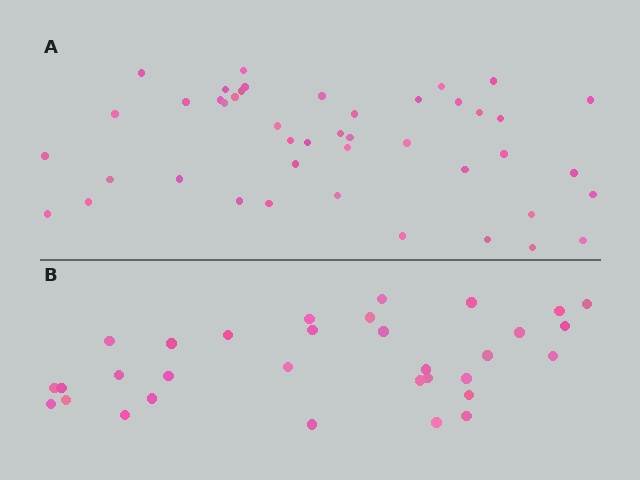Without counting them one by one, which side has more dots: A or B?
Region A (the top region) has more dots.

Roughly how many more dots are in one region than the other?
Region A has roughly 12 or so more dots than region B.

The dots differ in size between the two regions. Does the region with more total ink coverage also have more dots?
No. Region B has more total ink coverage because its dots are larger, but region A actually contains more individual dots. Total area can be misleading — the number of items is what matters here.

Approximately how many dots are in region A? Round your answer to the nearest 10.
About 40 dots. (The exact count is 44, which rounds to 40.)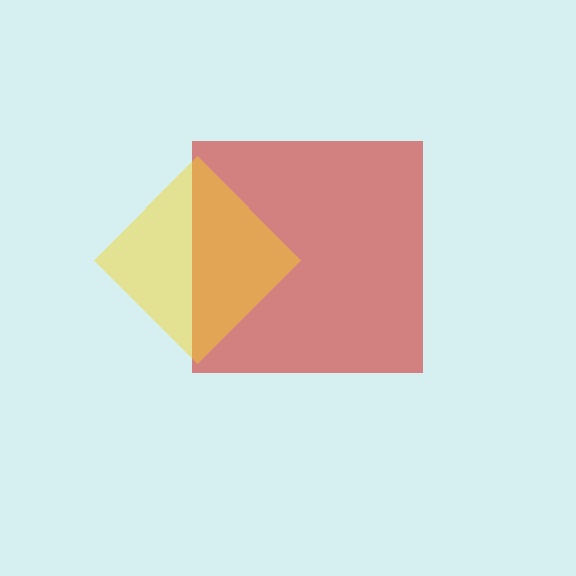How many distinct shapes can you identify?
There are 2 distinct shapes: a red square, a yellow diamond.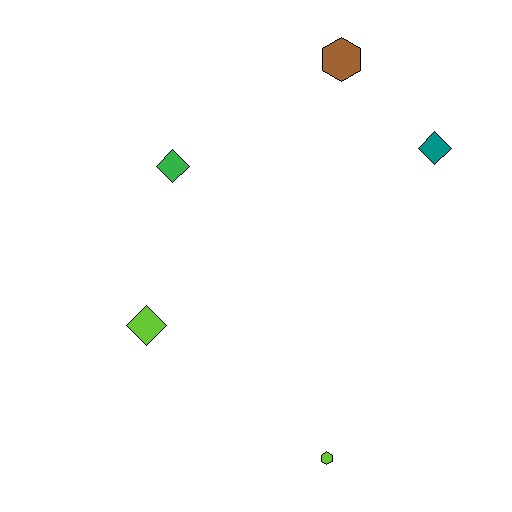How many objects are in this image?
There are 5 objects.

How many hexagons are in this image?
There are 2 hexagons.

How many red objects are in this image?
There are no red objects.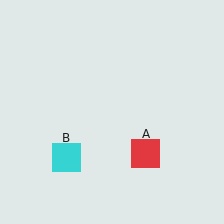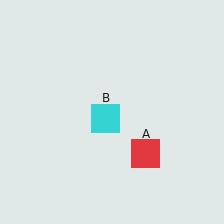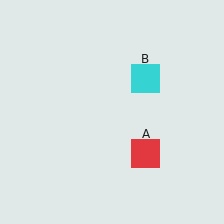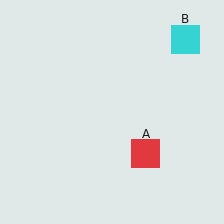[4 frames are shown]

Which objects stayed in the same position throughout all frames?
Red square (object A) remained stationary.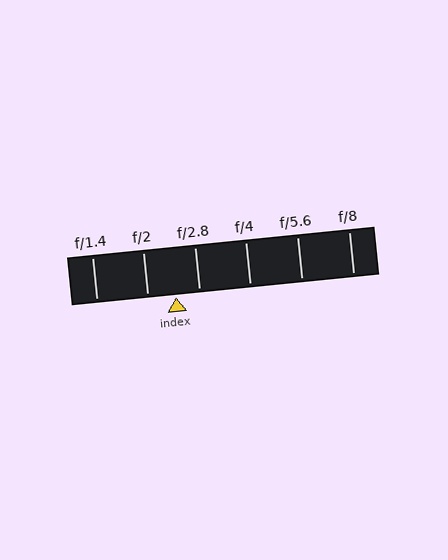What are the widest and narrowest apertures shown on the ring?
The widest aperture shown is f/1.4 and the narrowest is f/8.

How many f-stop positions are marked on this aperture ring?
There are 6 f-stop positions marked.